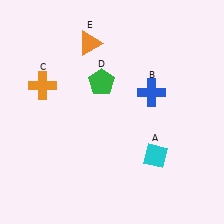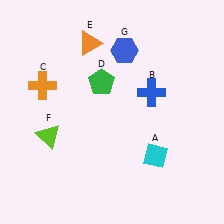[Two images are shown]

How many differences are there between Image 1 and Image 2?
There are 2 differences between the two images.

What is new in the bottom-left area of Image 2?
A lime triangle (F) was added in the bottom-left area of Image 2.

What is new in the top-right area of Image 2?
A blue hexagon (G) was added in the top-right area of Image 2.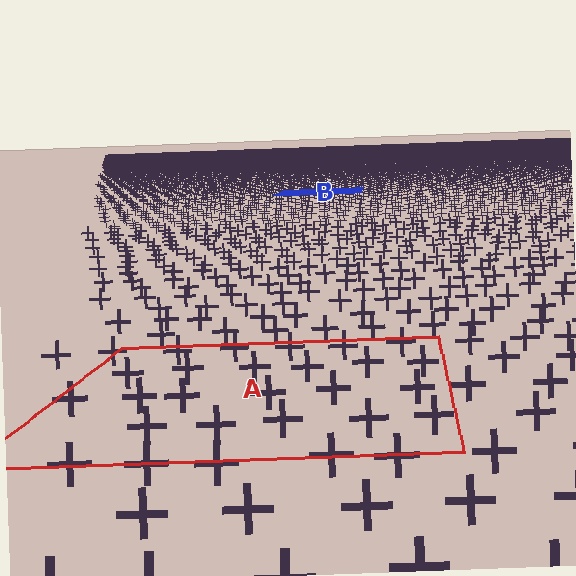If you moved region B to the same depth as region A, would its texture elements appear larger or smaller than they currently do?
They would appear larger. At a closer depth, the same texture elements are projected at a bigger on-screen size.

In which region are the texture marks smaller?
The texture marks are smaller in region B, because it is farther away.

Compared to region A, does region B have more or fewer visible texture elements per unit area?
Region B has more texture elements per unit area — they are packed more densely because it is farther away.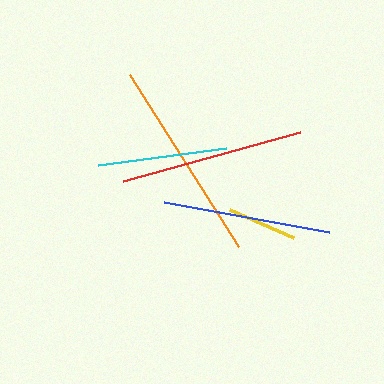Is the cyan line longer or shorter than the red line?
The red line is longer than the cyan line.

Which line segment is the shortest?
The yellow line is the shortest at approximately 70 pixels.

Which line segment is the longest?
The orange line is the longest at approximately 203 pixels.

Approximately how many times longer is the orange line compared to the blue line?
The orange line is approximately 1.2 times the length of the blue line.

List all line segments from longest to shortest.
From longest to shortest: orange, red, blue, cyan, yellow.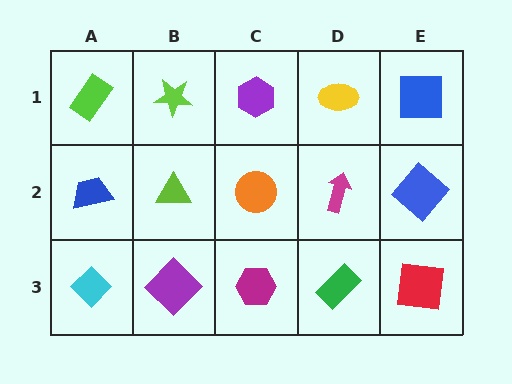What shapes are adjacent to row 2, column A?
A lime rectangle (row 1, column A), a cyan diamond (row 3, column A), a lime triangle (row 2, column B).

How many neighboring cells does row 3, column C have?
3.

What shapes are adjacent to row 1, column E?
A blue diamond (row 2, column E), a yellow ellipse (row 1, column D).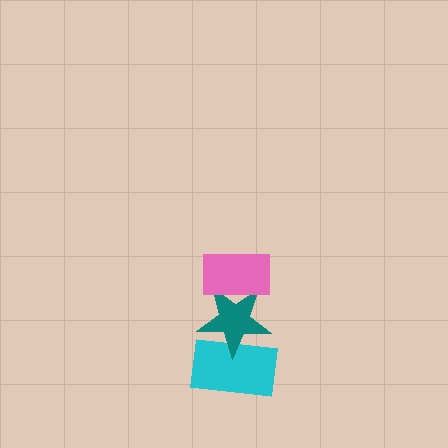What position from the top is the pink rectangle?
The pink rectangle is 1st from the top.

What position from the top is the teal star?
The teal star is 2nd from the top.